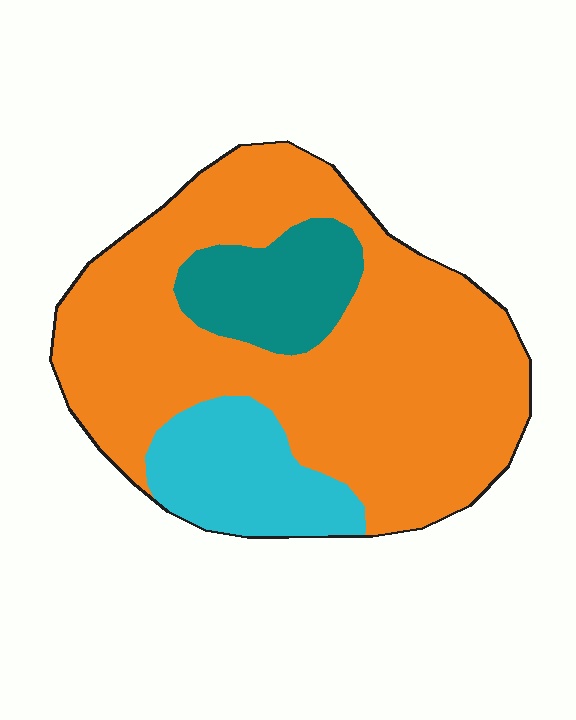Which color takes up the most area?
Orange, at roughly 70%.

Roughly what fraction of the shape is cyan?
Cyan covers around 15% of the shape.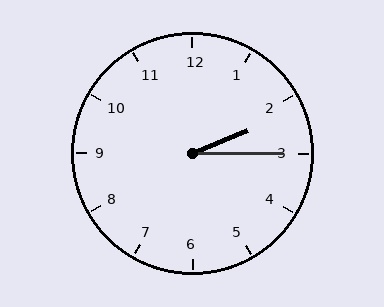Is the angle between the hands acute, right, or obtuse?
It is acute.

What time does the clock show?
2:15.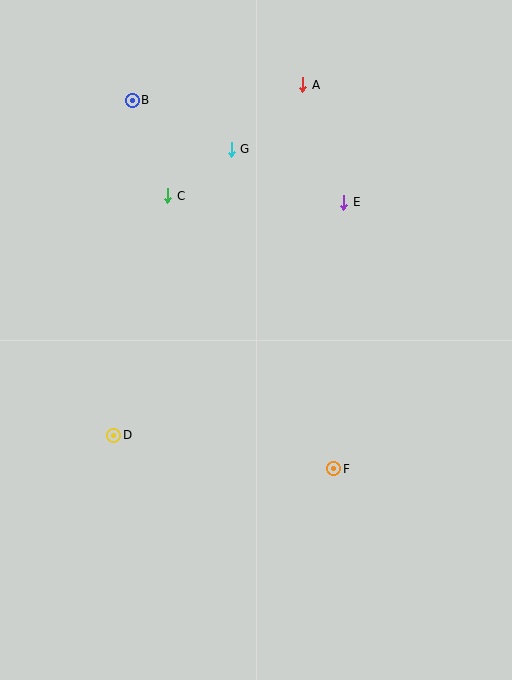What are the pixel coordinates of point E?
Point E is at (343, 202).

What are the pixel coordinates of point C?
Point C is at (168, 196).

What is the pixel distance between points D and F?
The distance between D and F is 223 pixels.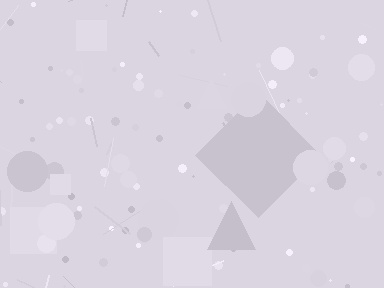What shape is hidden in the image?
A diamond is hidden in the image.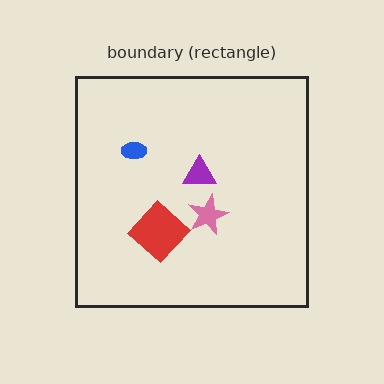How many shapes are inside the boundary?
4 inside, 0 outside.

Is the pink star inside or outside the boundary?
Inside.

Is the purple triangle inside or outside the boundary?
Inside.